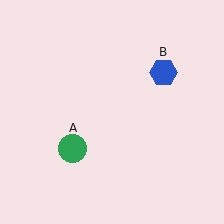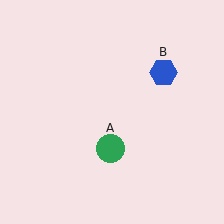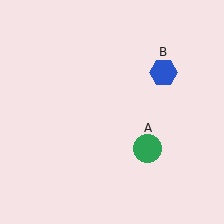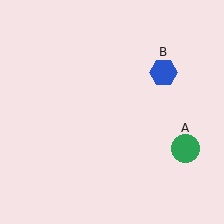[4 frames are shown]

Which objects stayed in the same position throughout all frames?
Blue hexagon (object B) remained stationary.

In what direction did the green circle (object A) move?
The green circle (object A) moved right.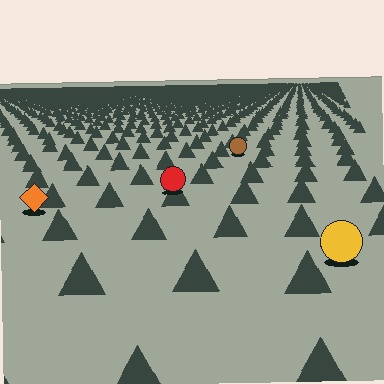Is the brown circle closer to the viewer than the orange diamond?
No. The orange diamond is closer — you can tell from the texture gradient: the ground texture is coarser near it.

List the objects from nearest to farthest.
From nearest to farthest: the yellow circle, the orange diamond, the red circle, the brown circle.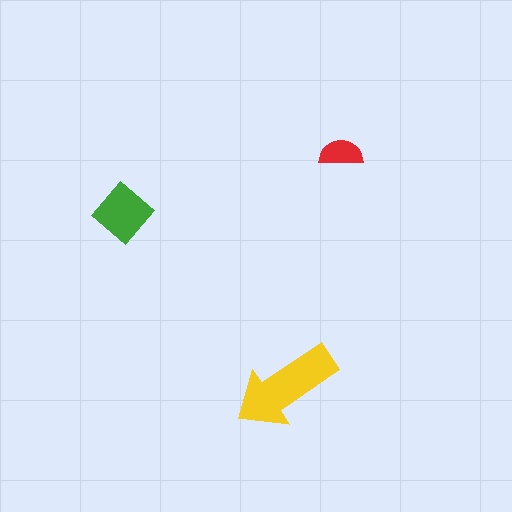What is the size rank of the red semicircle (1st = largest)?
3rd.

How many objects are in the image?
There are 3 objects in the image.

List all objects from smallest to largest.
The red semicircle, the green diamond, the yellow arrow.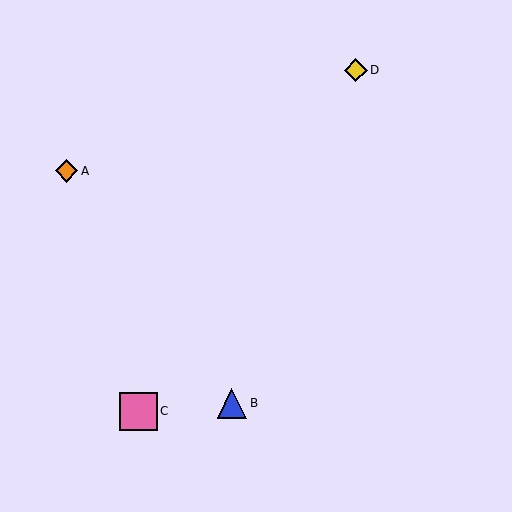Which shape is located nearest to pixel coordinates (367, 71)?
The yellow diamond (labeled D) at (356, 70) is nearest to that location.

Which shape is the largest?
The pink square (labeled C) is the largest.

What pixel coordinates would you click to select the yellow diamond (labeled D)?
Click at (356, 70) to select the yellow diamond D.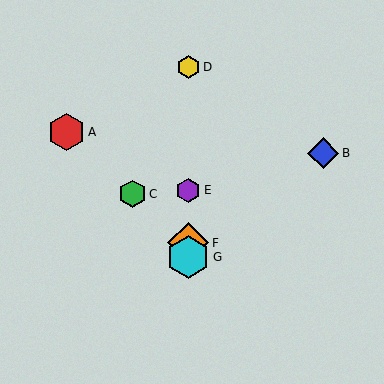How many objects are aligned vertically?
4 objects (D, E, F, G) are aligned vertically.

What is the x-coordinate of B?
Object B is at x≈323.